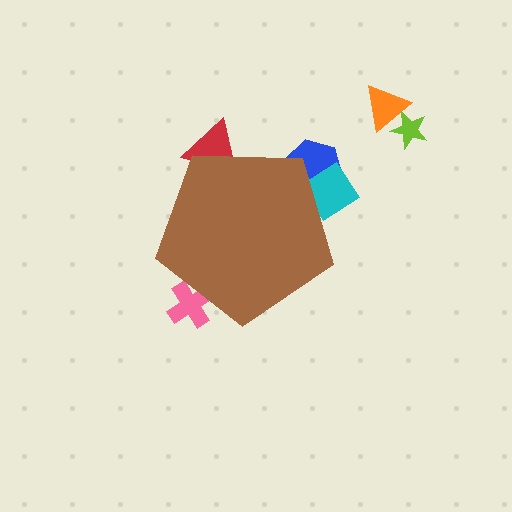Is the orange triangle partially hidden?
No, the orange triangle is fully visible.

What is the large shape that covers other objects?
A brown pentagon.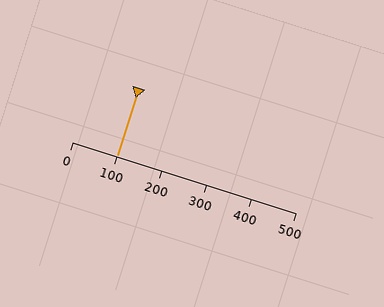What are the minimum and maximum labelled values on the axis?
The axis runs from 0 to 500.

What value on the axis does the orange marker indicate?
The marker indicates approximately 100.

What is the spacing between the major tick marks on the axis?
The major ticks are spaced 100 apart.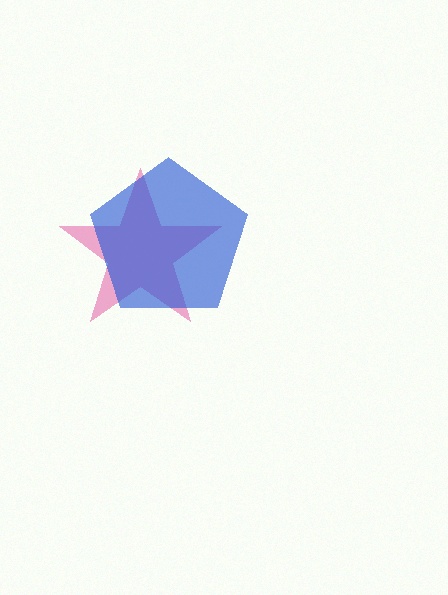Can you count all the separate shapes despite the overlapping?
Yes, there are 2 separate shapes.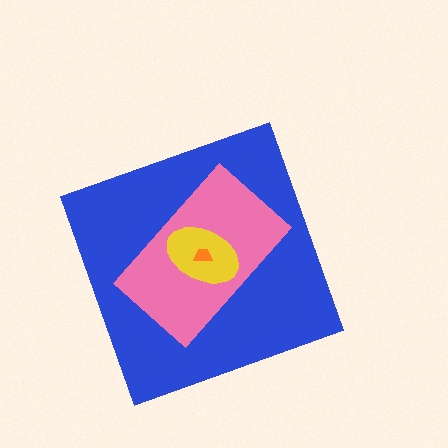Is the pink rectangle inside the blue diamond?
Yes.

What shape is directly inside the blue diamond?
The pink rectangle.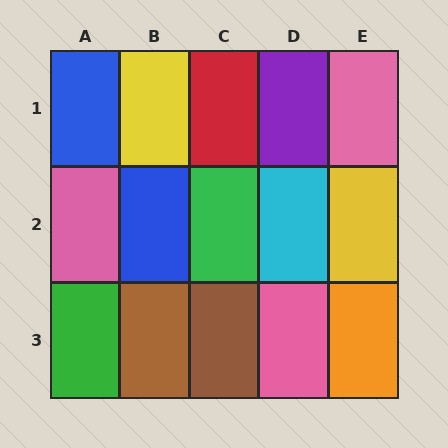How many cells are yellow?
2 cells are yellow.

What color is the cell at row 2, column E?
Yellow.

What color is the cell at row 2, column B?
Blue.